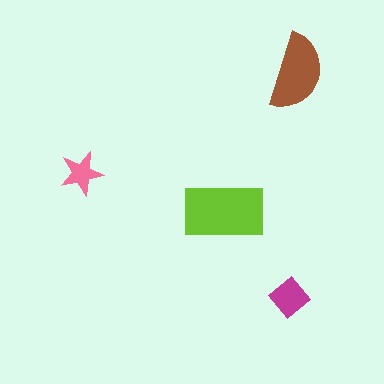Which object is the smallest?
The pink star.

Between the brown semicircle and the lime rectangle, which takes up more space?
The lime rectangle.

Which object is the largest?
The lime rectangle.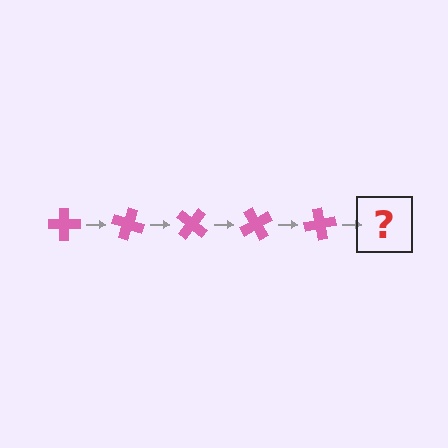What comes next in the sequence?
The next element should be a pink cross rotated 100 degrees.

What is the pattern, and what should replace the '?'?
The pattern is that the cross rotates 20 degrees each step. The '?' should be a pink cross rotated 100 degrees.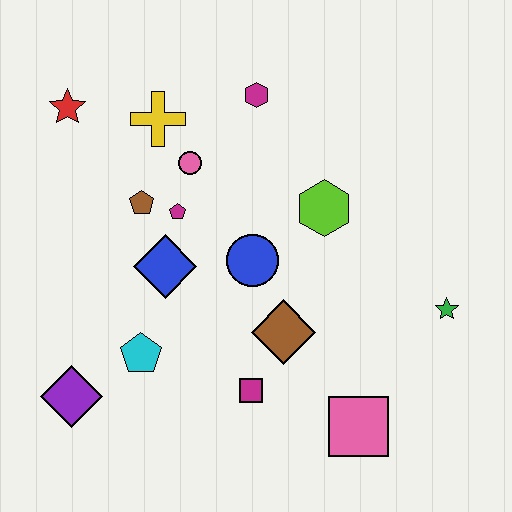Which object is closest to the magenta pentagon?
The brown pentagon is closest to the magenta pentagon.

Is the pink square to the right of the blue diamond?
Yes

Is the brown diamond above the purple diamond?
Yes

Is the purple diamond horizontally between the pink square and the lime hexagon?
No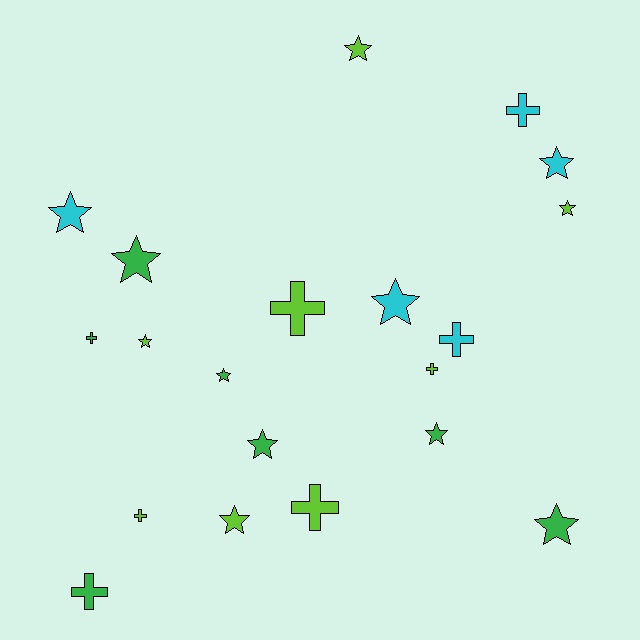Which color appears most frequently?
Lime, with 8 objects.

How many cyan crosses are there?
There are 2 cyan crosses.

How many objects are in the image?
There are 20 objects.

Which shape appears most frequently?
Star, with 12 objects.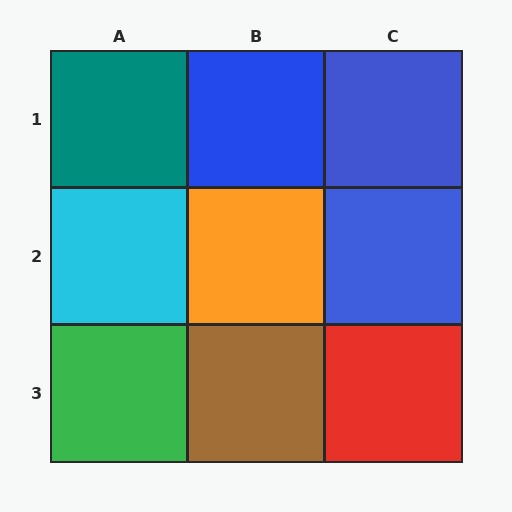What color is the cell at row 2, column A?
Cyan.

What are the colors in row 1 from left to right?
Teal, blue, blue.